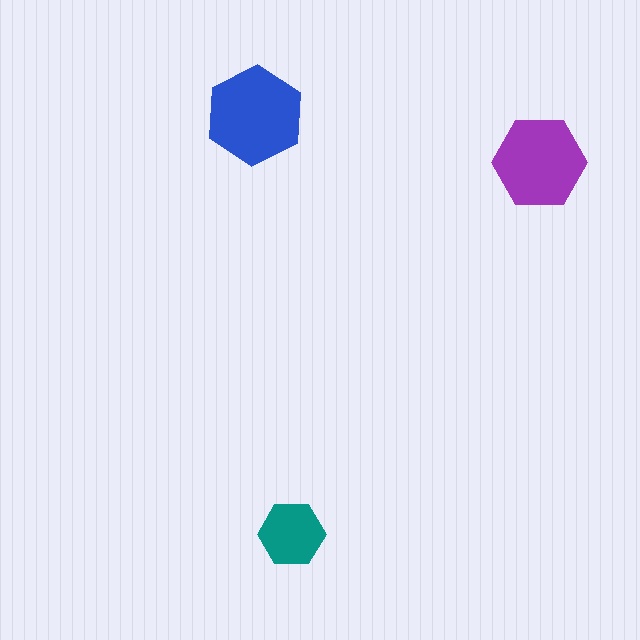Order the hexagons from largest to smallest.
the blue one, the purple one, the teal one.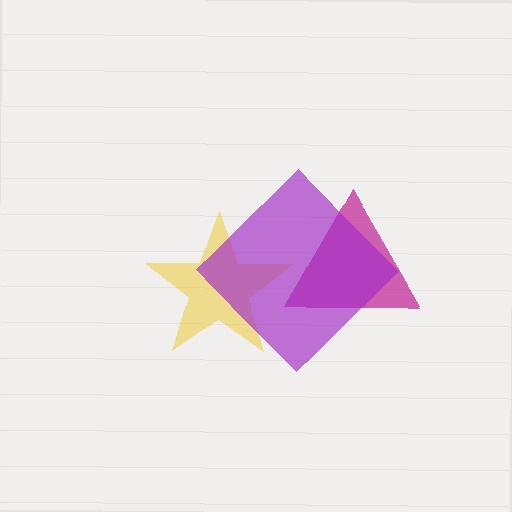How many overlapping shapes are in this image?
There are 3 overlapping shapes in the image.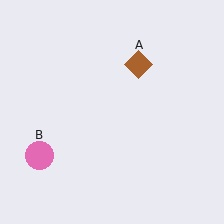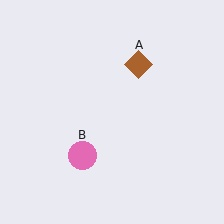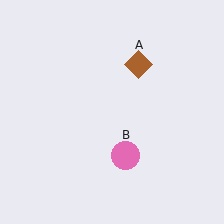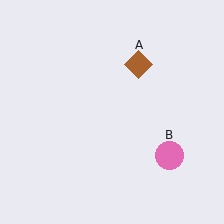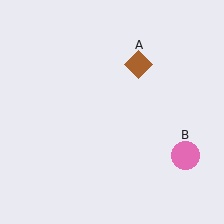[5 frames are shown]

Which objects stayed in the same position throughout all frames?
Brown diamond (object A) remained stationary.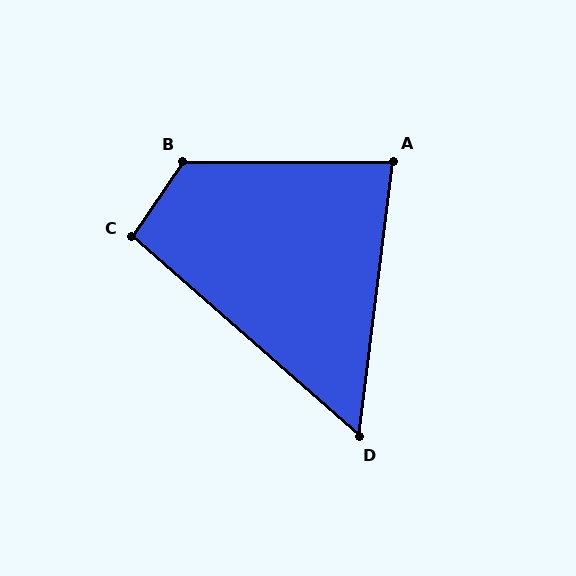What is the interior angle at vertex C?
Approximately 97 degrees (obtuse).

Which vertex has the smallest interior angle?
D, at approximately 56 degrees.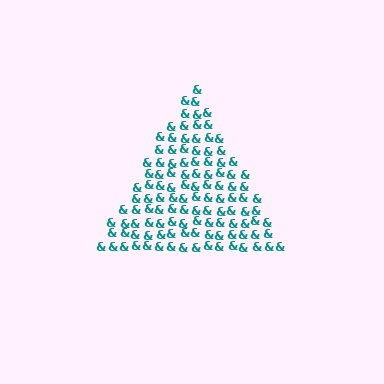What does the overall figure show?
The overall figure shows a triangle.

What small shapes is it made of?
It is made of small ampersands.